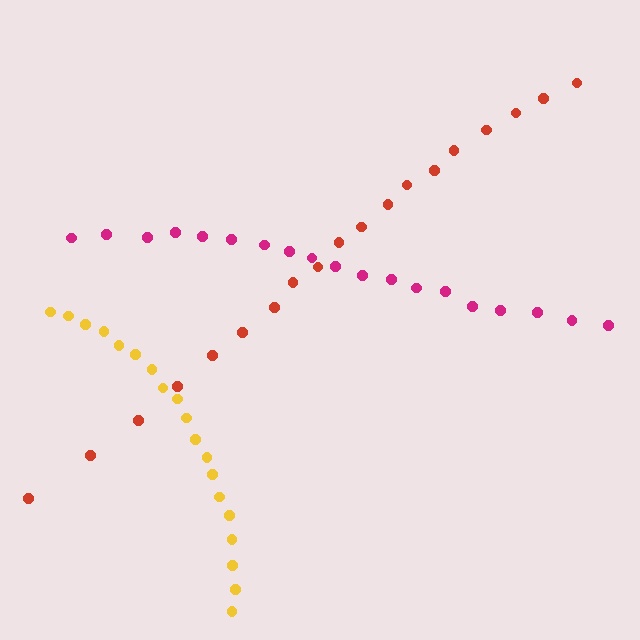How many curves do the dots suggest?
There are 3 distinct paths.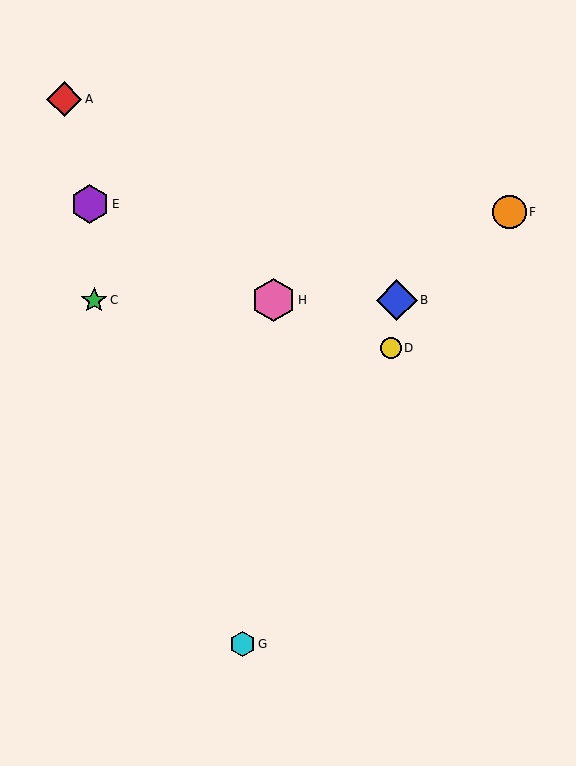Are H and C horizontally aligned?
Yes, both are at y≈300.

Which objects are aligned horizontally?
Objects B, C, H are aligned horizontally.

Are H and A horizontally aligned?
No, H is at y≈300 and A is at y≈99.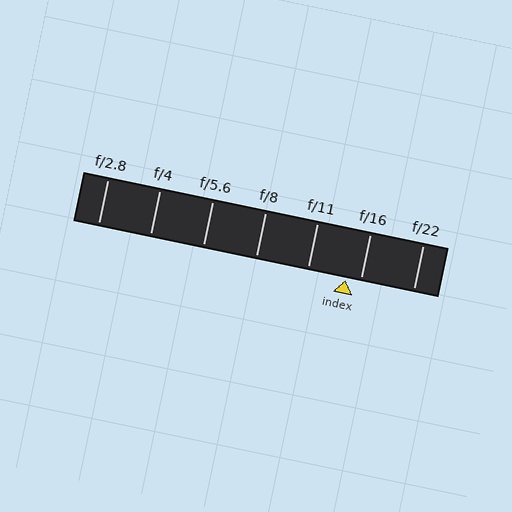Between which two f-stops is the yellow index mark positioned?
The index mark is between f/11 and f/16.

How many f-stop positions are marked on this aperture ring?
There are 7 f-stop positions marked.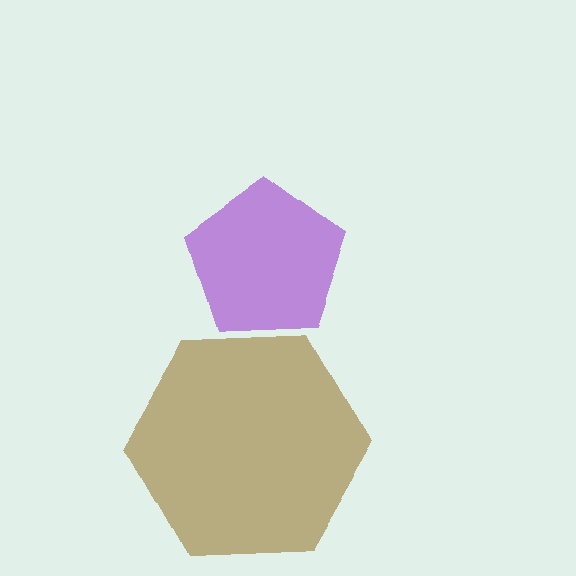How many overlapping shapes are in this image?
There are 2 overlapping shapes in the image.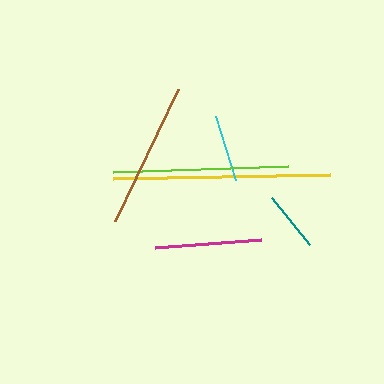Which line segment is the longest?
The yellow line is the longest at approximately 217 pixels.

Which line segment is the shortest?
The teal line is the shortest at approximately 60 pixels.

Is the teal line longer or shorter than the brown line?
The brown line is longer than the teal line.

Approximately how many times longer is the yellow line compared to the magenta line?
The yellow line is approximately 2.0 times the length of the magenta line.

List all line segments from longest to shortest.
From longest to shortest: yellow, lime, brown, magenta, cyan, teal.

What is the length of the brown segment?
The brown segment is approximately 146 pixels long.